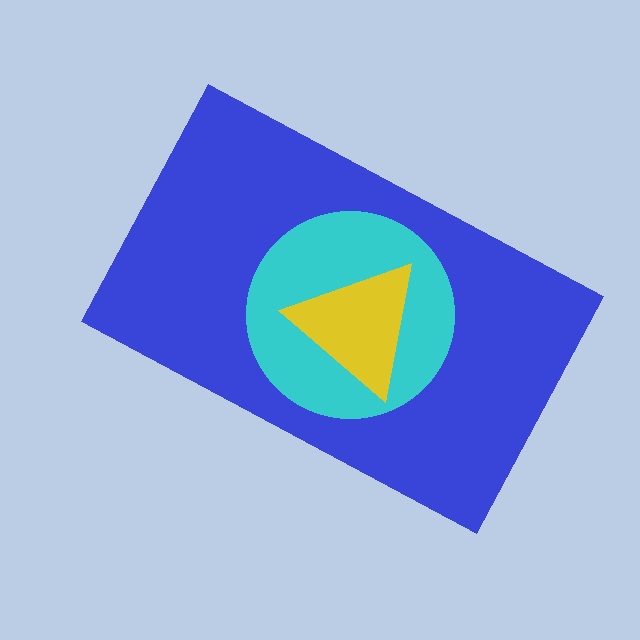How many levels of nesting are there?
3.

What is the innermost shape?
The yellow triangle.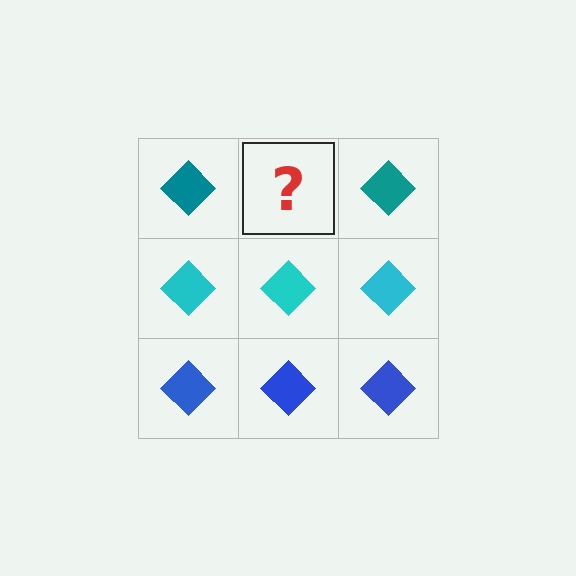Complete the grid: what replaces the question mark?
The question mark should be replaced with a teal diamond.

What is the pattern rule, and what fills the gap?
The rule is that each row has a consistent color. The gap should be filled with a teal diamond.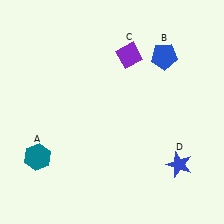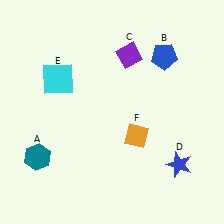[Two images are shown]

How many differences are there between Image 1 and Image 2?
There are 2 differences between the two images.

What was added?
A cyan square (E), an orange diamond (F) were added in Image 2.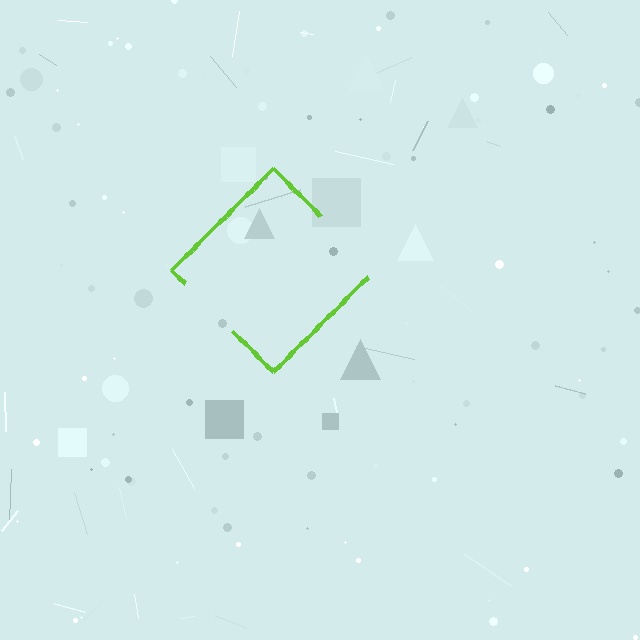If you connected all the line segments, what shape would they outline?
They would outline a diamond.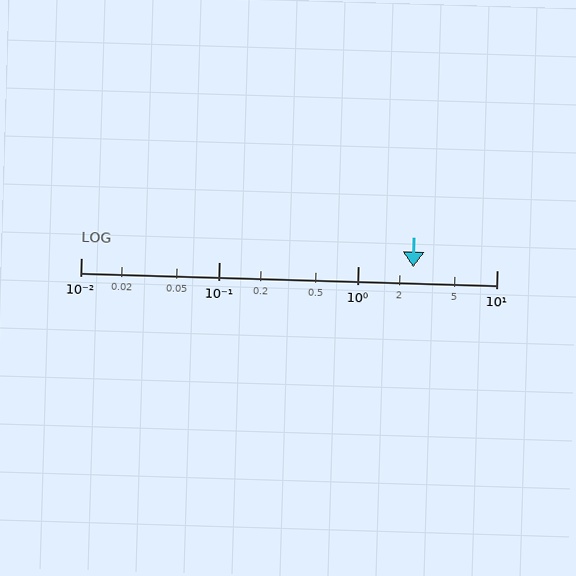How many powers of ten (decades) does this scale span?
The scale spans 3 decades, from 0.01 to 10.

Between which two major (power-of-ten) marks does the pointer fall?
The pointer is between 1 and 10.